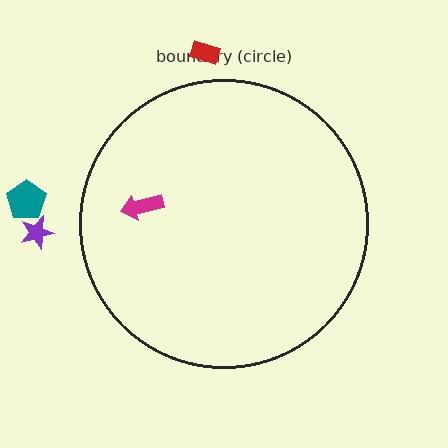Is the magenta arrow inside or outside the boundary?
Inside.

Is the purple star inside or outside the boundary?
Outside.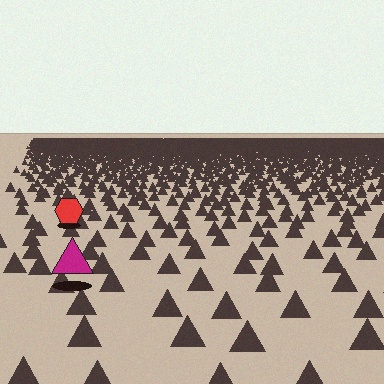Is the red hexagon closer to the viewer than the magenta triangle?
No. The magenta triangle is closer — you can tell from the texture gradient: the ground texture is coarser near it.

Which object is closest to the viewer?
The magenta triangle is closest. The texture marks near it are larger and more spread out.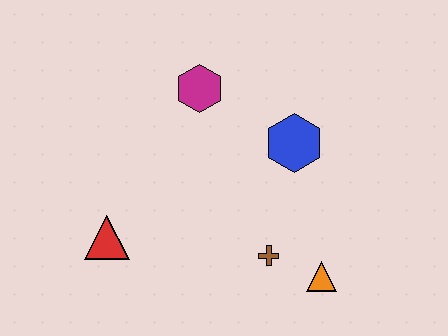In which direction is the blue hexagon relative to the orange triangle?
The blue hexagon is above the orange triangle.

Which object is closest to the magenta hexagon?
The blue hexagon is closest to the magenta hexagon.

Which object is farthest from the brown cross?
The magenta hexagon is farthest from the brown cross.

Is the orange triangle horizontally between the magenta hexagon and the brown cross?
No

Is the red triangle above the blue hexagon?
No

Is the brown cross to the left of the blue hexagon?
Yes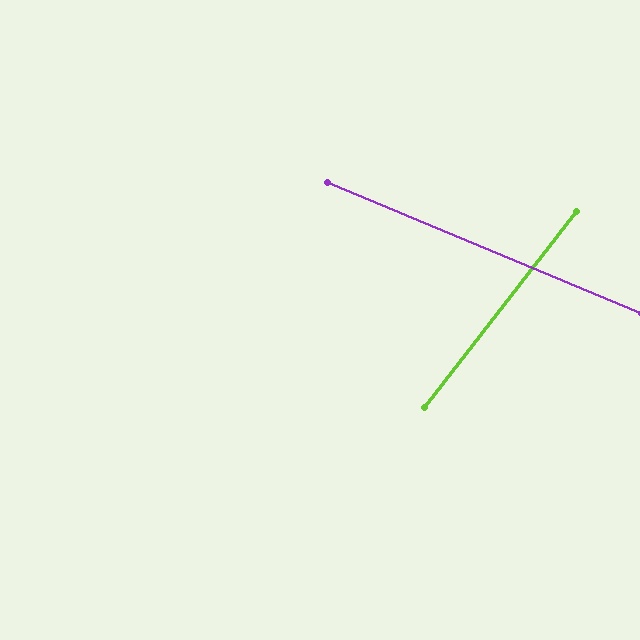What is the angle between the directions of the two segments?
Approximately 75 degrees.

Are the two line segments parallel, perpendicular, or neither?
Neither parallel nor perpendicular — they differ by about 75°.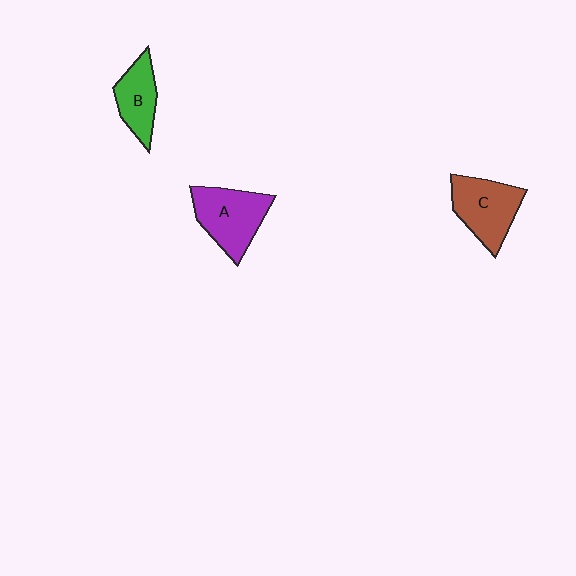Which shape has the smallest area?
Shape B (green).